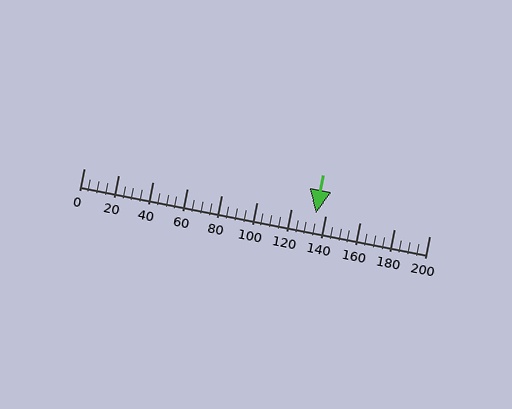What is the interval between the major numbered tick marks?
The major tick marks are spaced 20 units apart.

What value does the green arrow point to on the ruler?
The green arrow points to approximately 135.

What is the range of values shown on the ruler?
The ruler shows values from 0 to 200.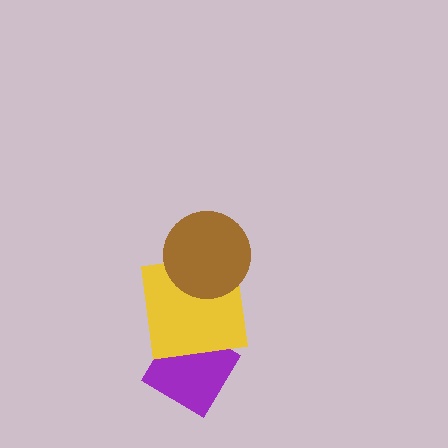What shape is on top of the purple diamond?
The yellow square is on top of the purple diamond.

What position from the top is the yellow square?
The yellow square is 2nd from the top.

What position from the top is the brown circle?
The brown circle is 1st from the top.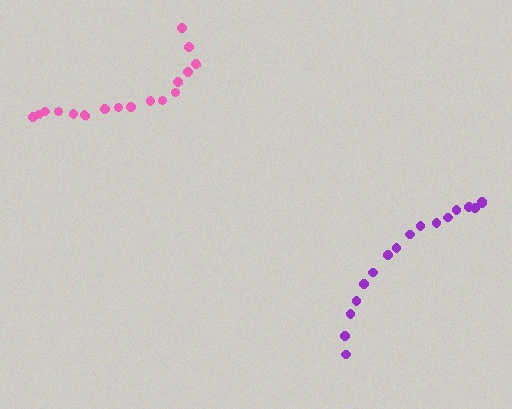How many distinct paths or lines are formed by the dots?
There are 2 distinct paths.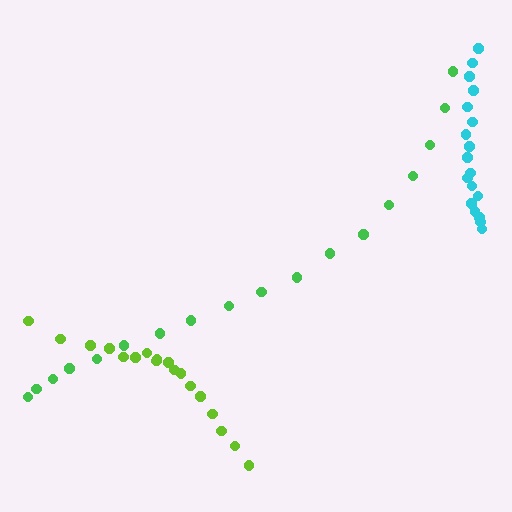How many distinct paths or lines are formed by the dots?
There are 3 distinct paths.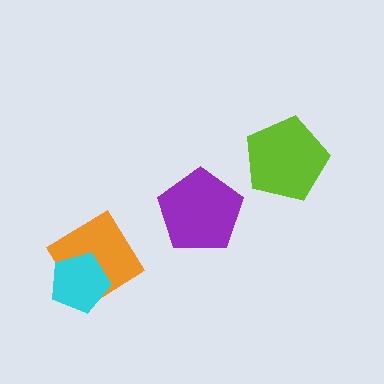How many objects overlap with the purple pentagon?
0 objects overlap with the purple pentagon.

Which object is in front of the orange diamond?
The cyan pentagon is in front of the orange diamond.